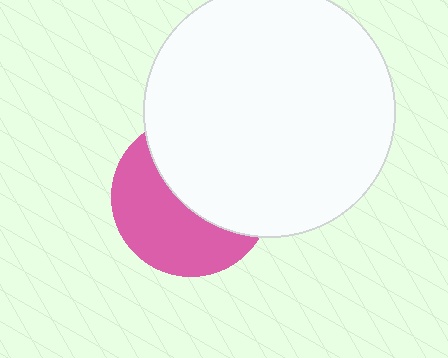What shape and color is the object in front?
The object in front is a white circle.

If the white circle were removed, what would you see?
You would see the complete pink circle.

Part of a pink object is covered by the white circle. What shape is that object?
It is a circle.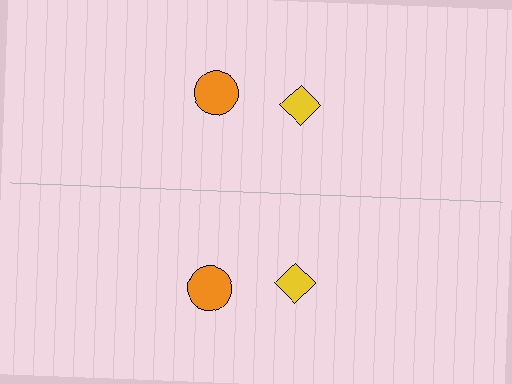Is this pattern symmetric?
Yes, this pattern has bilateral (reflection) symmetry.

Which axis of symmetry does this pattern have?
The pattern has a horizontal axis of symmetry running through the center of the image.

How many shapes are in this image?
There are 4 shapes in this image.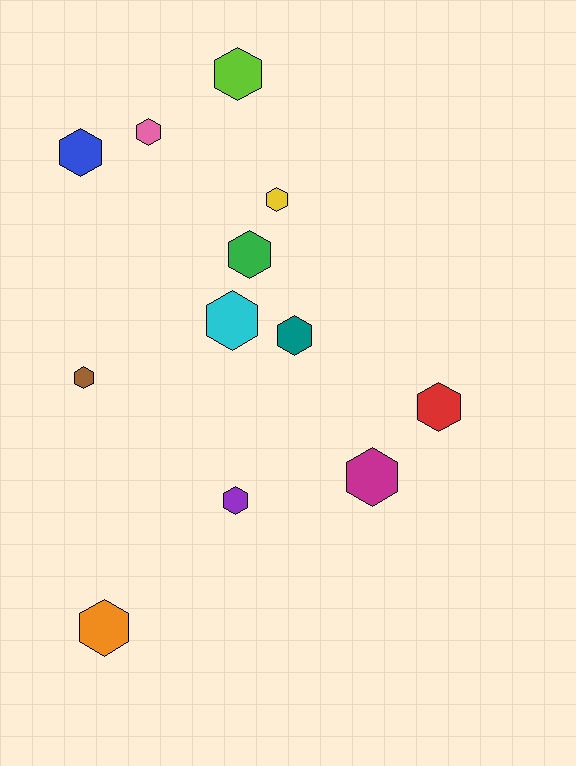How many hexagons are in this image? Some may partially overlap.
There are 12 hexagons.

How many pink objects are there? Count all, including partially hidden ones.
There is 1 pink object.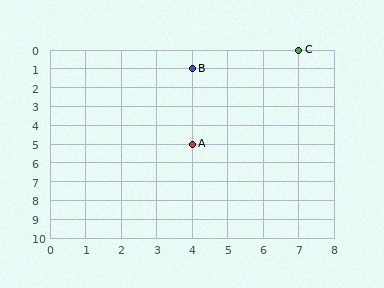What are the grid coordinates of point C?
Point C is at grid coordinates (7, 0).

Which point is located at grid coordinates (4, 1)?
Point B is at (4, 1).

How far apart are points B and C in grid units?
Points B and C are 3 columns and 1 row apart (about 3.2 grid units diagonally).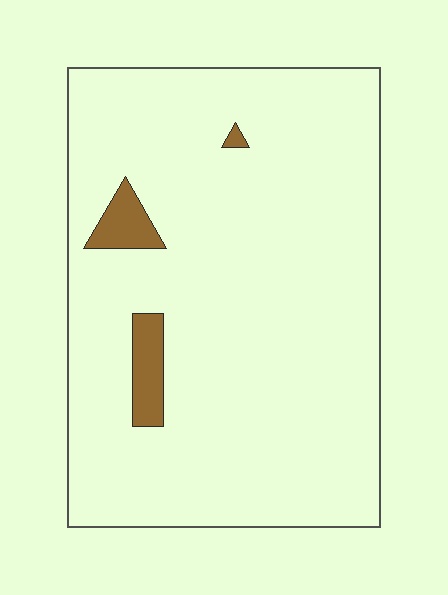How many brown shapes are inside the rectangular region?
3.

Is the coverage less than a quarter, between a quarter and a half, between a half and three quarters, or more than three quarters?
Less than a quarter.